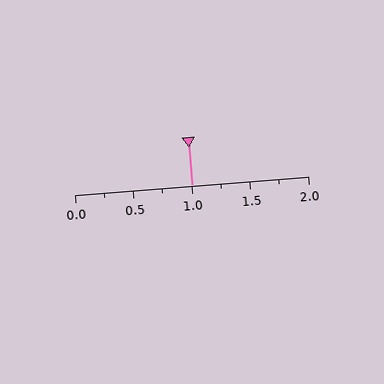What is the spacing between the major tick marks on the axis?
The major ticks are spaced 0.5 apart.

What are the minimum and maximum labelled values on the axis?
The axis runs from 0.0 to 2.0.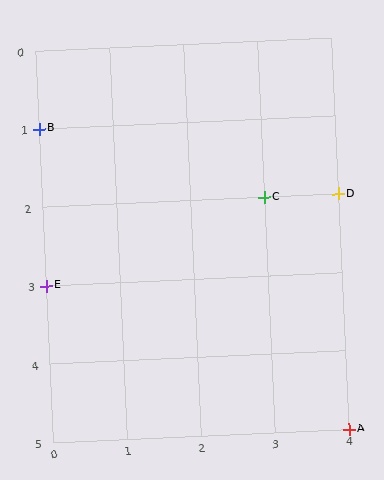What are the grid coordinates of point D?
Point D is at grid coordinates (4, 2).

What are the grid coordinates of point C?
Point C is at grid coordinates (3, 2).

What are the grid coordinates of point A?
Point A is at grid coordinates (4, 5).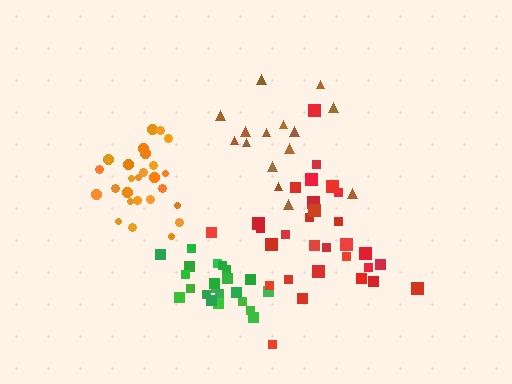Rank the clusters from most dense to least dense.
green, orange, red, brown.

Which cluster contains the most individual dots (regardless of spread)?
Red (30).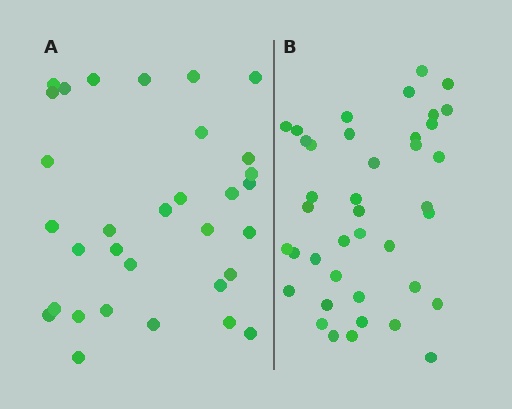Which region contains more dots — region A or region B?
Region B (the right region) has more dots.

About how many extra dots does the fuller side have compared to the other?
Region B has roughly 8 or so more dots than region A.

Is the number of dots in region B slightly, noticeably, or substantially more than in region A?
Region B has noticeably more, but not dramatically so. The ratio is roughly 1.2 to 1.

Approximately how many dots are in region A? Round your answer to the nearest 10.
About 30 dots. (The exact count is 32, which rounds to 30.)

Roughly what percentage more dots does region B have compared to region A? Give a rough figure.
About 25% more.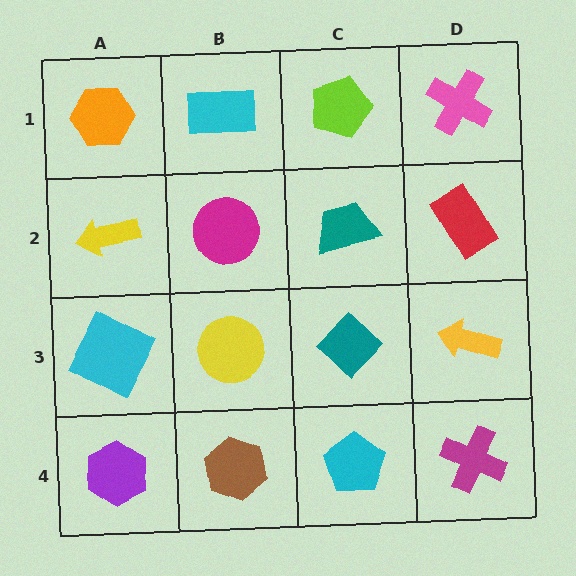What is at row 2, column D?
A red rectangle.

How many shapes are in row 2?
4 shapes.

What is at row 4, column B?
A brown hexagon.